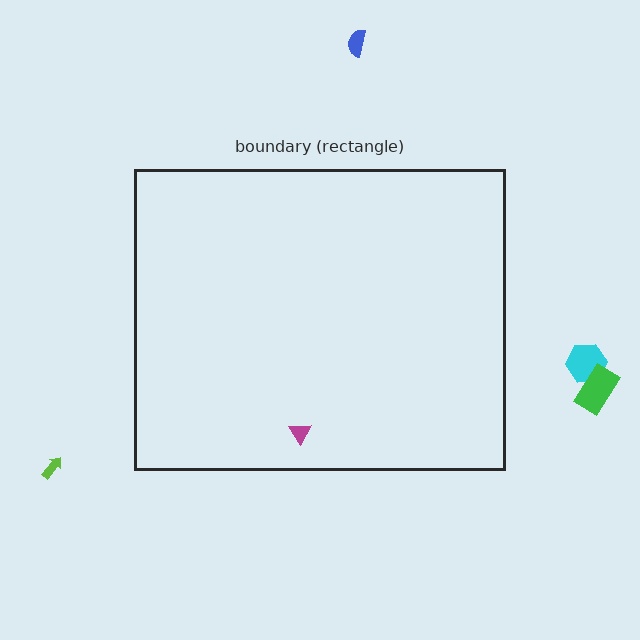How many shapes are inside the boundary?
1 inside, 4 outside.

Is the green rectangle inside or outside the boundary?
Outside.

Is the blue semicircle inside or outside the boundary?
Outside.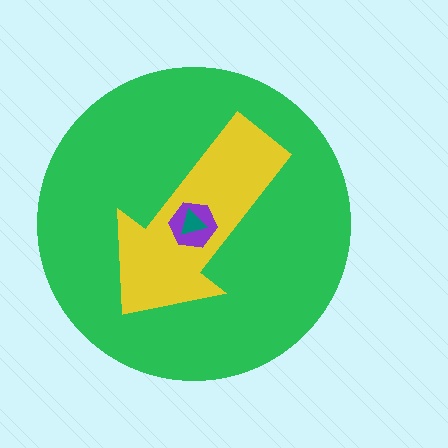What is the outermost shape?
The green circle.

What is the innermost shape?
The teal triangle.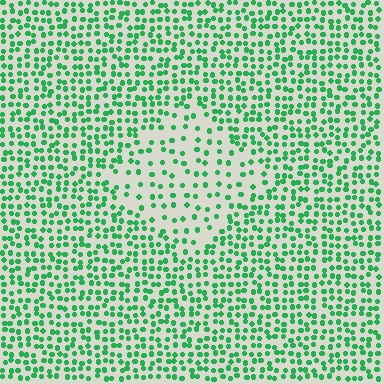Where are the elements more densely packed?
The elements are more densely packed outside the diamond boundary.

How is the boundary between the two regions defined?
The boundary is defined by a change in element density (approximately 2.1x ratio). All elements are the same color, size, and shape.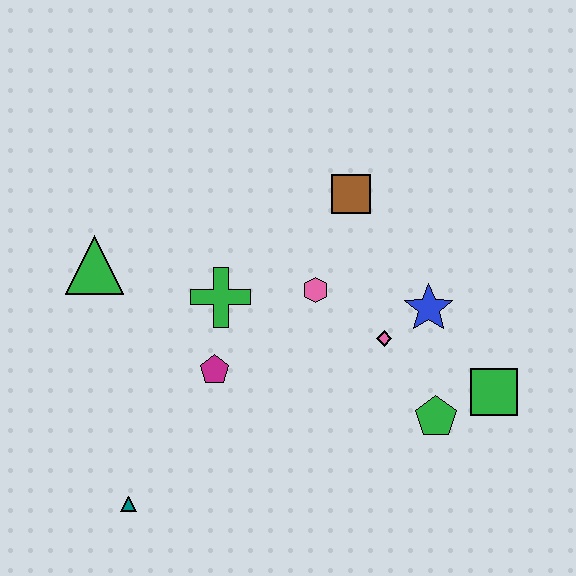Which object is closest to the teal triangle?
The magenta pentagon is closest to the teal triangle.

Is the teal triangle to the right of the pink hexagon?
No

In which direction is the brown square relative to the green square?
The brown square is above the green square.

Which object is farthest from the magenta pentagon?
The green square is farthest from the magenta pentagon.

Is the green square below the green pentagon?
No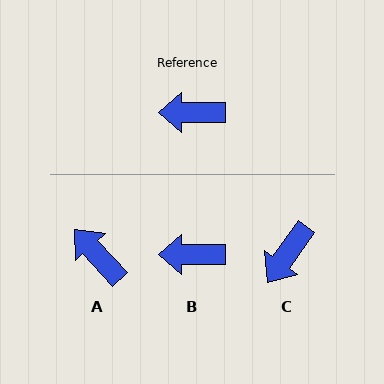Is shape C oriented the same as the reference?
No, it is off by about 55 degrees.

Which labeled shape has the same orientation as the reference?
B.